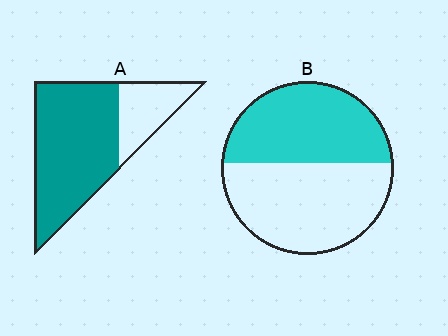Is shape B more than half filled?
Roughly half.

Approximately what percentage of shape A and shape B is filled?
A is approximately 75% and B is approximately 45%.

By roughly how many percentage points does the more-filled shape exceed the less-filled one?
By roughly 30 percentage points (A over B).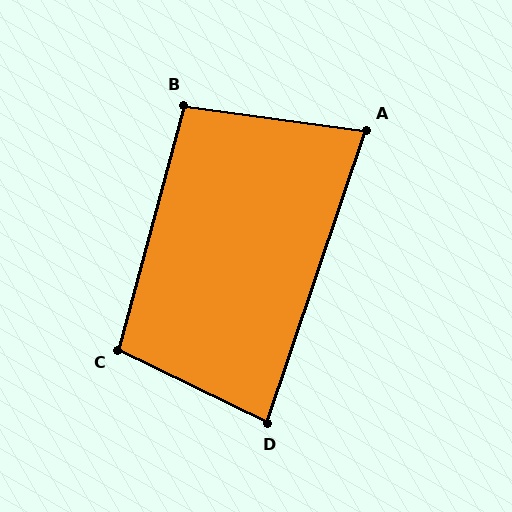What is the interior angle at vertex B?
Approximately 97 degrees (obtuse).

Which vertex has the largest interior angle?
C, at approximately 101 degrees.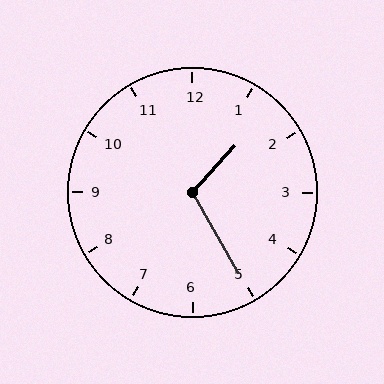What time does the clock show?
1:25.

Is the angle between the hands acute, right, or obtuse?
It is obtuse.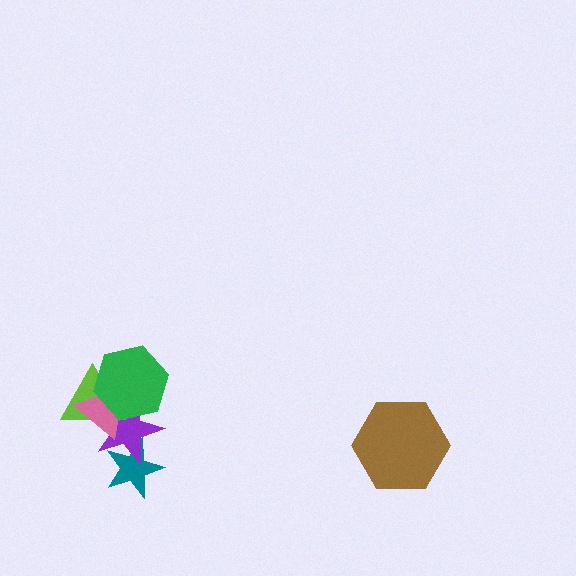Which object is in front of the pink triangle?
The green hexagon is in front of the pink triangle.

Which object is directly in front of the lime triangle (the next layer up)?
The pink triangle is directly in front of the lime triangle.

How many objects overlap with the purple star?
4 objects overlap with the purple star.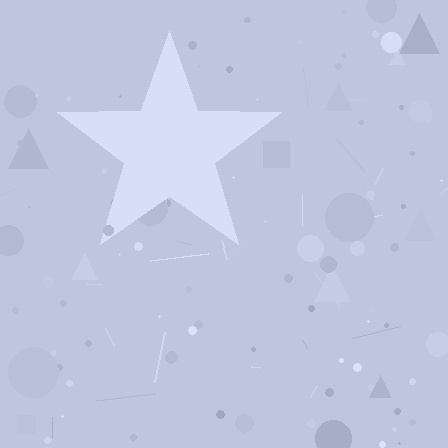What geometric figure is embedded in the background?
A star is embedded in the background.